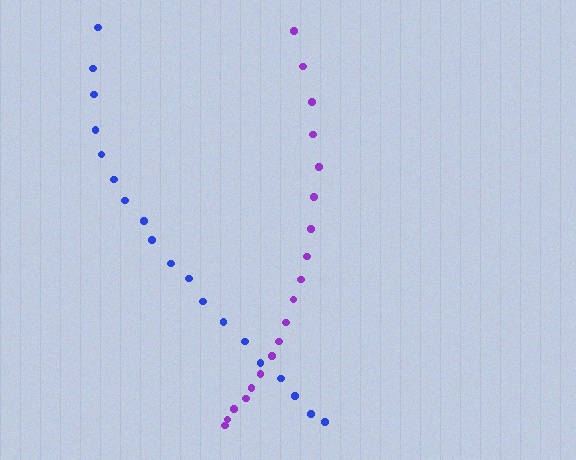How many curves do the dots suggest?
There are 2 distinct paths.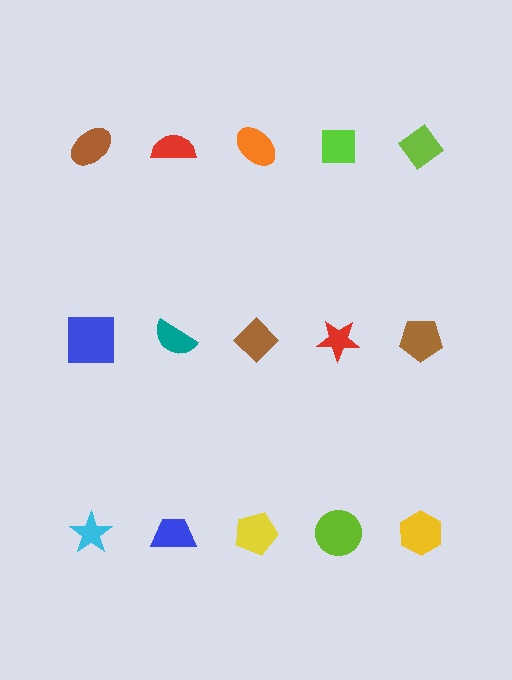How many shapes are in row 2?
5 shapes.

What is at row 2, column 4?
A red star.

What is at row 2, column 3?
A brown diamond.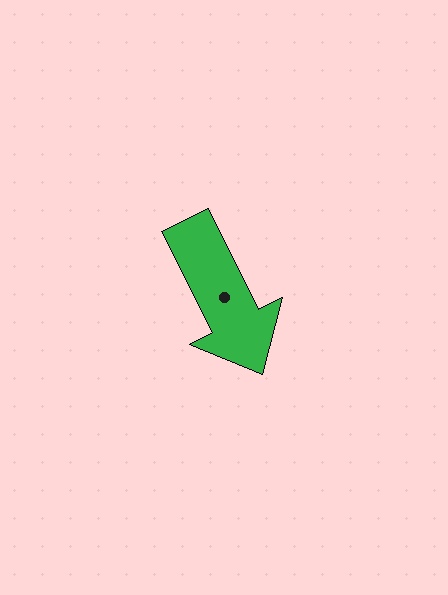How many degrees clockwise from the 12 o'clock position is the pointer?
Approximately 153 degrees.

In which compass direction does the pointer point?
Southeast.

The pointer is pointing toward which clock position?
Roughly 5 o'clock.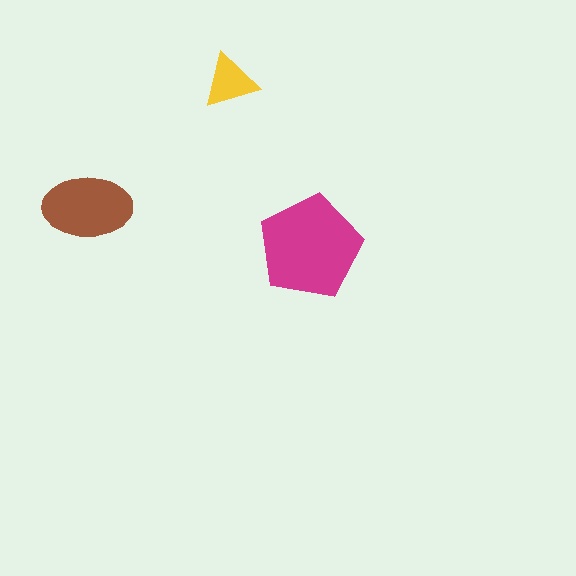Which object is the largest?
The magenta pentagon.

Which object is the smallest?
The yellow triangle.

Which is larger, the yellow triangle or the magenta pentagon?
The magenta pentagon.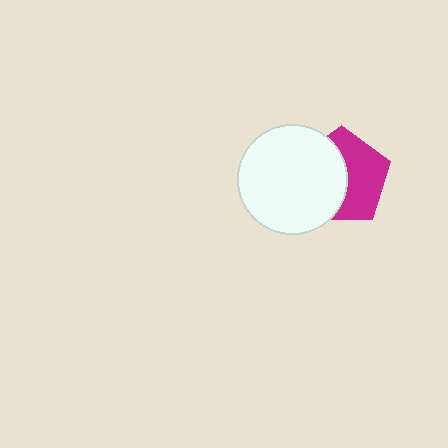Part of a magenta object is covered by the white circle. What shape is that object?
It is a pentagon.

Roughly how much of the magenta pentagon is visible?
About half of it is visible (roughly 51%).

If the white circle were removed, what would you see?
You would see the complete magenta pentagon.